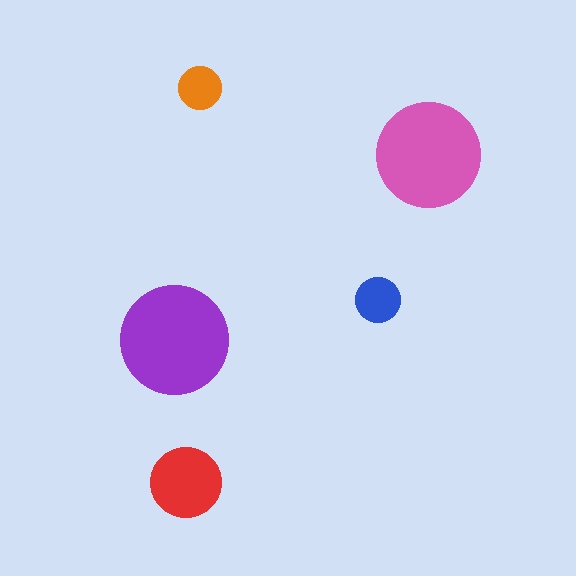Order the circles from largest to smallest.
the purple one, the pink one, the red one, the blue one, the orange one.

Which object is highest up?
The orange circle is topmost.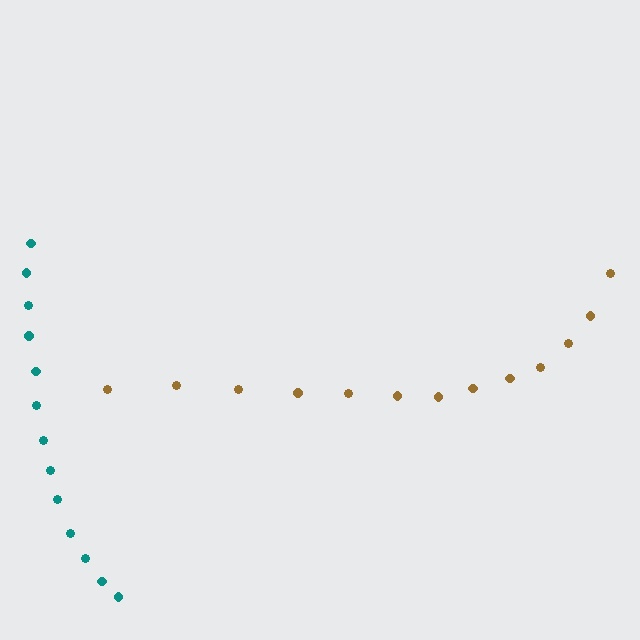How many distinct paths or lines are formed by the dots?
There are 2 distinct paths.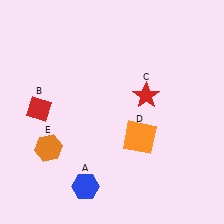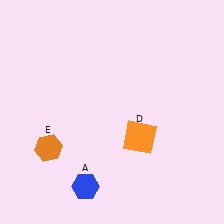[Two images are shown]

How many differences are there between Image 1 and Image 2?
There are 2 differences between the two images.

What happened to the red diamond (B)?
The red diamond (B) was removed in Image 2. It was in the top-left area of Image 1.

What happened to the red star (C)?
The red star (C) was removed in Image 2. It was in the top-right area of Image 1.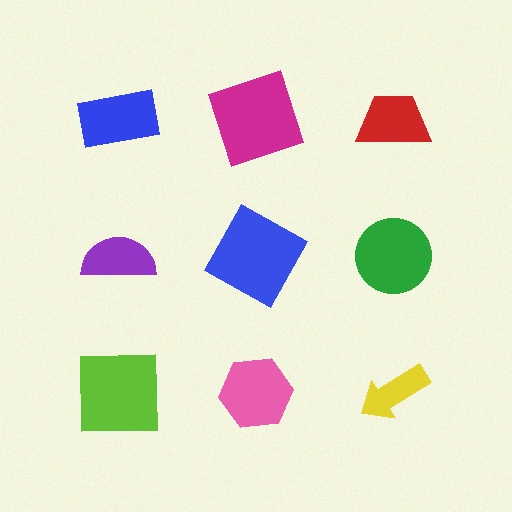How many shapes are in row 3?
3 shapes.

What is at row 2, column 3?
A green circle.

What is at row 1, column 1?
A blue rectangle.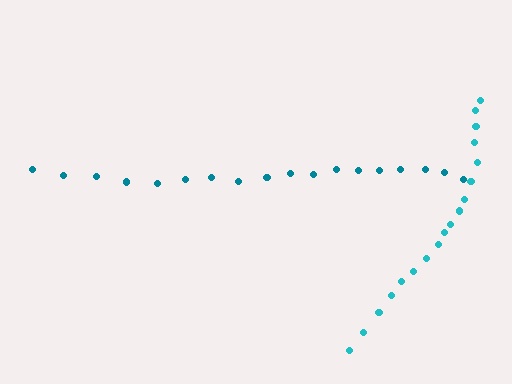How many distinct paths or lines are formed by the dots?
There are 2 distinct paths.